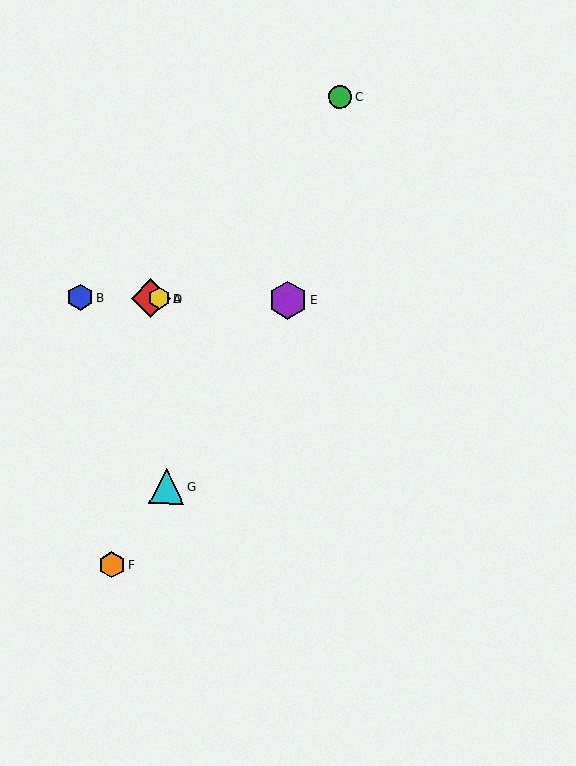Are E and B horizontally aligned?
Yes, both are at y≈300.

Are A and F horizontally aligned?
No, A is at y≈299 and F is at y≈564.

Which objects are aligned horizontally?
Objects A, B, D, E are aligned horizontally.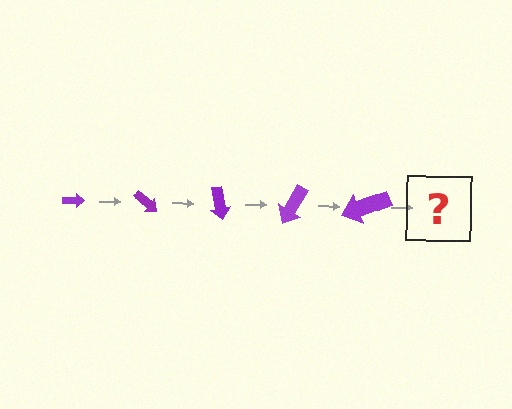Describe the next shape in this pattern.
It should be an arrow, larger than the previous one and rotated 200 degrees from the start.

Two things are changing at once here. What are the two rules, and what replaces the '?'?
The two rules are that the arrow grows larger each step and it rotates 40 degrees each step. The '?' should be an arrow, larger than the previous one and rotated 200 degrees from the start.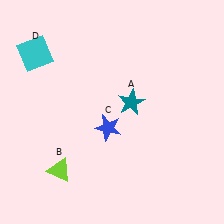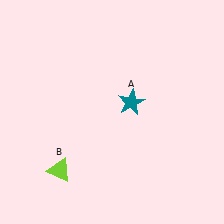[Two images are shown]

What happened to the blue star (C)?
The blue star (C) was removed in Image 2. It was in the bottom-left area of Image 1.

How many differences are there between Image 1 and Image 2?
There are 2 differences between the two images.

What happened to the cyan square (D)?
The cyan square (D) was removed in Image 2. It was in the top-left area of Image 1.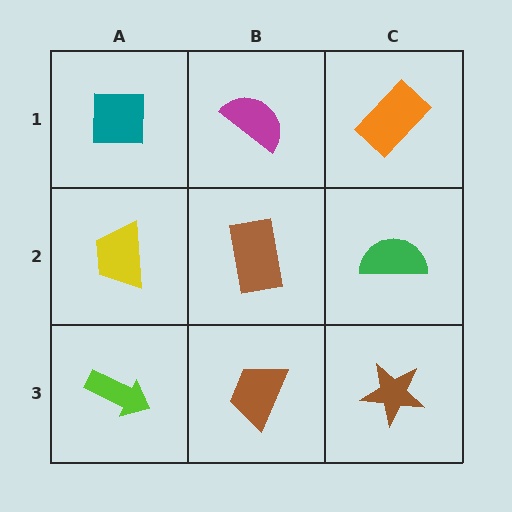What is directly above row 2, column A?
A teal square.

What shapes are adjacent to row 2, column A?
A teal square (row 1, column A), a lime arrow (row 3, column A), a brown rectangle (row 2, column B).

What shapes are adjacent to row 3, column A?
A yellow trapezoid (row 2, column A), a brown trapezoid (row 3, column B).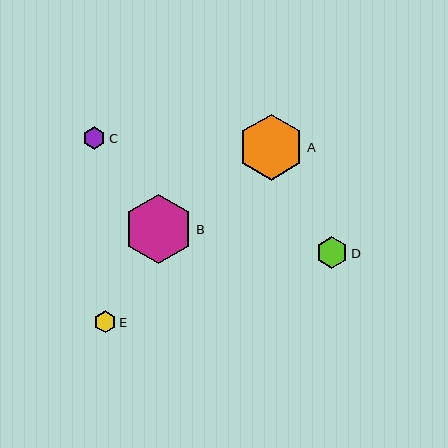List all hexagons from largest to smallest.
From largest to smallest: B, A, D, C, E.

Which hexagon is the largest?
Hexagon B is the largest with a size of approximately 69 pixels.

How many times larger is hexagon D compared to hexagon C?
Hexagon D is approximately 1.4 times the size of hexagon C.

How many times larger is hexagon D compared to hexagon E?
Hexagon D is approximately 1.5 times the size of hexagon E.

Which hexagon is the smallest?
Hexagon E is the smallest with a size of approximately 22 pixels.